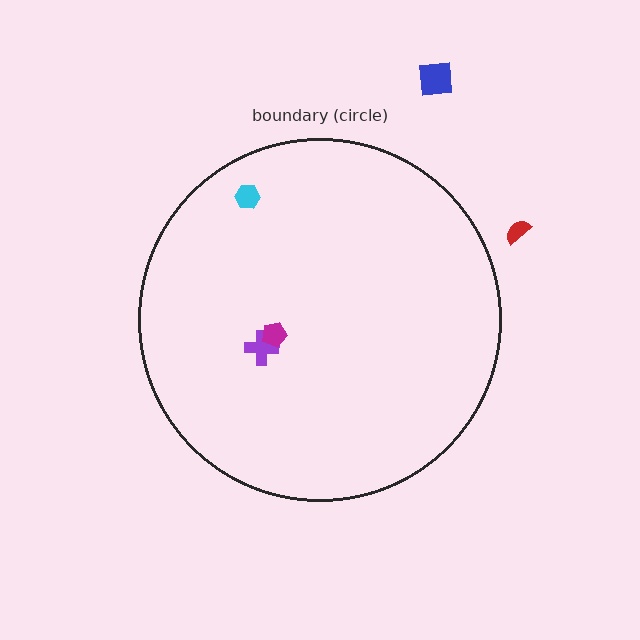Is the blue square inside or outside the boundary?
Outside.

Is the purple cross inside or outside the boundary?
Inside.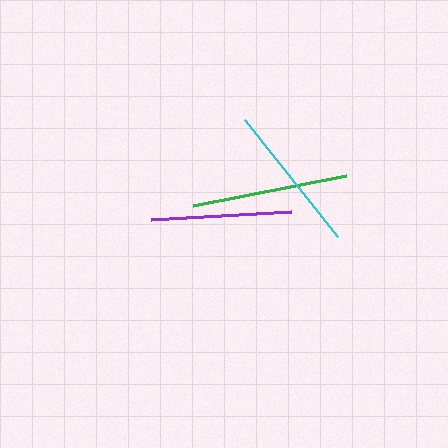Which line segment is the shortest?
The purple line is the shortest at approximately 140 pixels.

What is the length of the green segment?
The green segment is approximately 155 pixels long.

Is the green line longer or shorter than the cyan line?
The green line is longer than the cyan line.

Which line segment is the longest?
The green line is the longest at approximately 155 pixels.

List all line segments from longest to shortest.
From longest to shortest: green, cyan, purple.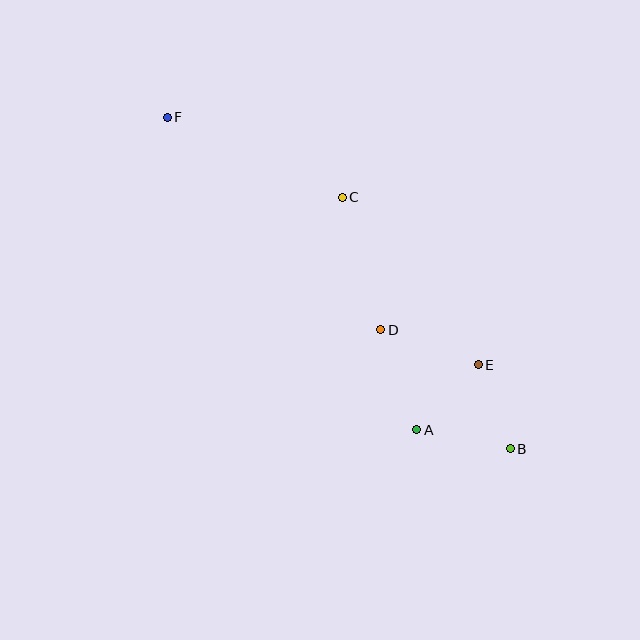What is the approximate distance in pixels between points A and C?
The distance between A and C is approximately 244 pixels.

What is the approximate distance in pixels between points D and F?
The distance between D and F is approximately 301 pixels.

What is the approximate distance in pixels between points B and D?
The distance between B and D is approximately 176 pixels.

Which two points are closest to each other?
Points A and E are closest to each other.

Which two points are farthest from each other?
Points B and F are farthest from each other.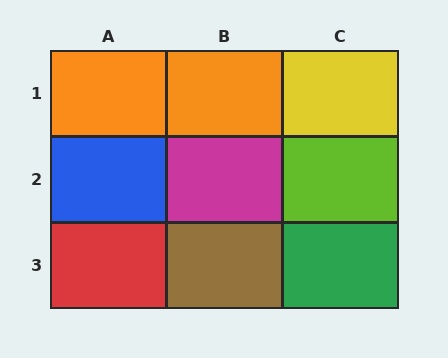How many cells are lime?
1 cell is lime.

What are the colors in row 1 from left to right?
Orange, orange, yellow.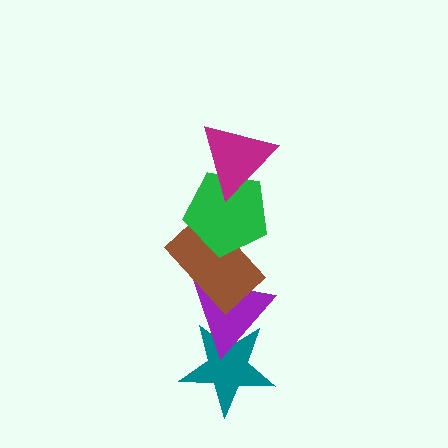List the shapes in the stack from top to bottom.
From top to bottom: the magenta triangle, the green pentagon, the brown rectangle, the purple triangle, the teal star.